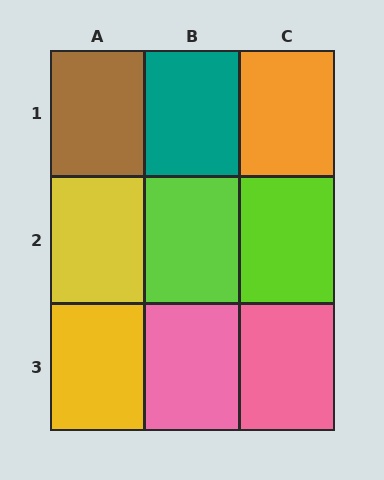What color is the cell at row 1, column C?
Orange.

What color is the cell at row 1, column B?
Teal.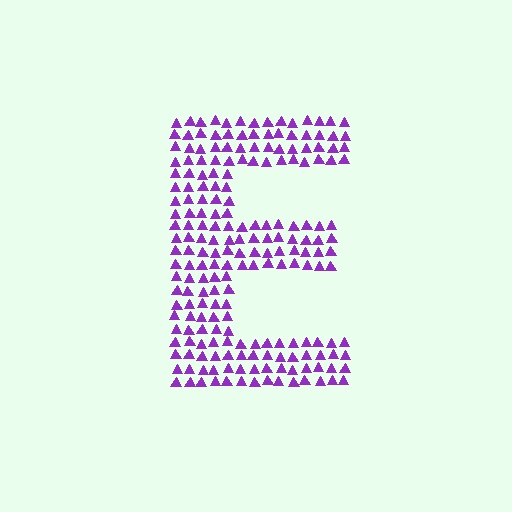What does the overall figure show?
The overall figure shows the letter E.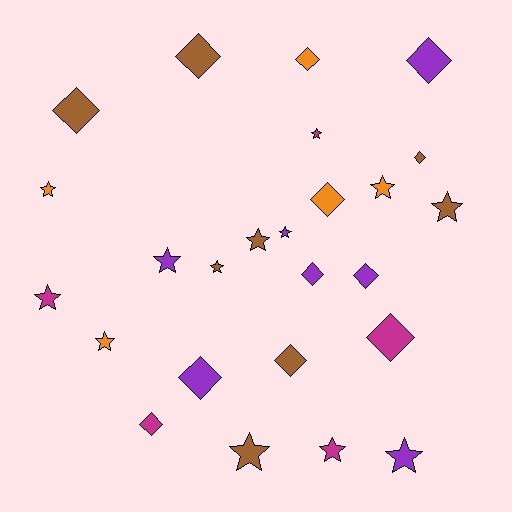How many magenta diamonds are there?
There are 2 magenta diamonds.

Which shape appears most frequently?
Star, with 13 objects.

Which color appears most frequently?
Brown, with 8 objects.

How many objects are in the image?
There are 25 objects.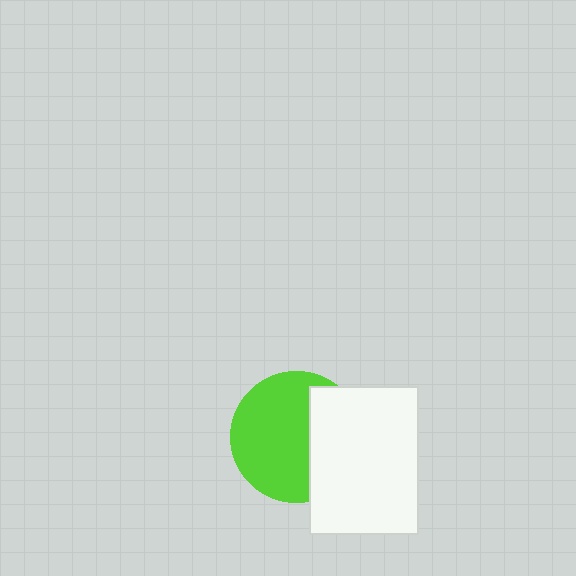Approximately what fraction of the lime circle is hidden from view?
Roughly 36% of the lime circle is hidden behind the white rectangle.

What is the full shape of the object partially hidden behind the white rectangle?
The partially hidden object is a lime circle.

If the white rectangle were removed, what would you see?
You would see the complete lime circle.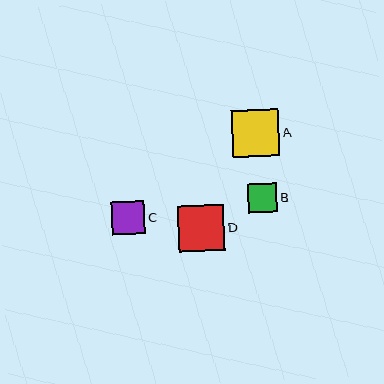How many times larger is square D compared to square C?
Square D is approximately 1.4 times the size of square C.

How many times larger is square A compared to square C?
Square A is approximately 1.4 times the size of square C.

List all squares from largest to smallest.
From largest to smallest: A, D, C, B.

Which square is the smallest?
Square B is the smallest with a size of approximately 29 pixels.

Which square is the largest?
Square A is the largest with a size of approximately 47 pixels.